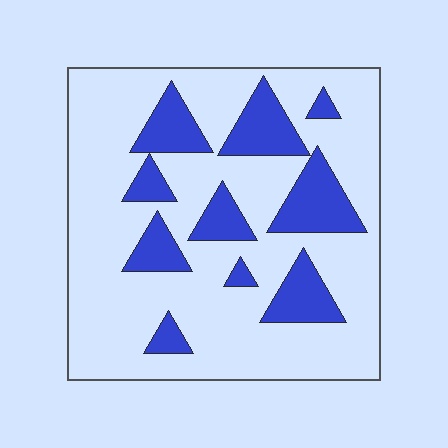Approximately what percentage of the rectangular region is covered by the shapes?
Approximately 25%.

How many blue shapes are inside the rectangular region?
10.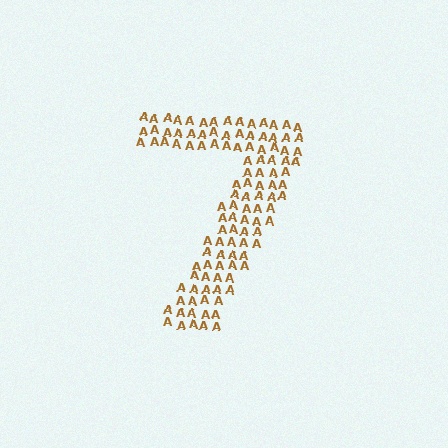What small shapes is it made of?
It is made of small letter A's.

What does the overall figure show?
The overall figure shows the digit 7.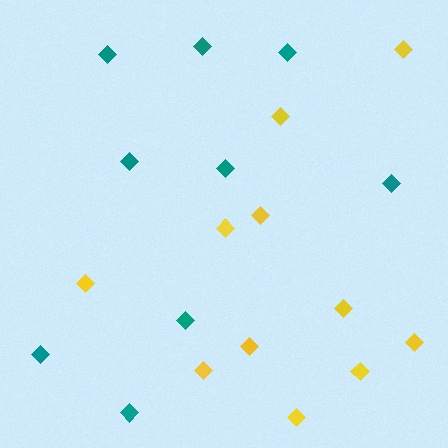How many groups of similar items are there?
There are 2 groups: one group of yellow diamonds (11) and one group of teal diamonds (9).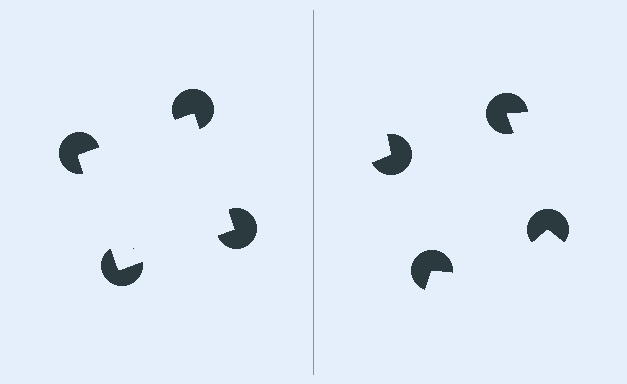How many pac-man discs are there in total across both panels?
8 — 4 on each side.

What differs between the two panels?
The pac-man discs are positioned identically on both sides; only the wedge orientations differ. On the left they align to a square; on the right they are misaligned.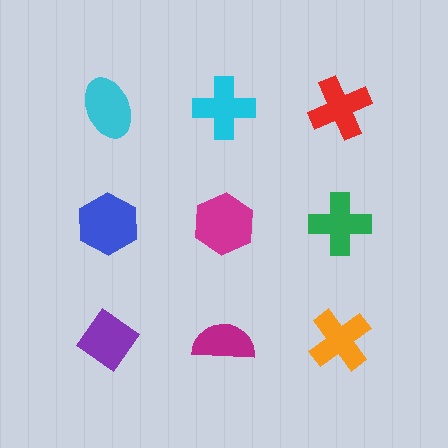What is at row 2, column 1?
A blue hexagon.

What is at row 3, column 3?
An orange cross.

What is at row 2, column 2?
A magenta hexagon.